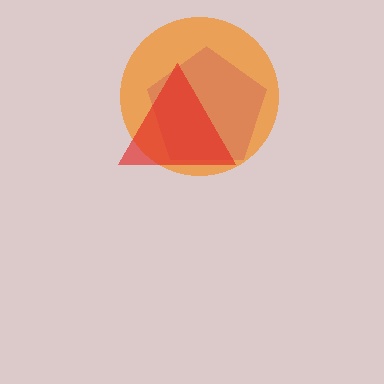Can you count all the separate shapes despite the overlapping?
Yes, there are 3 separate shapes.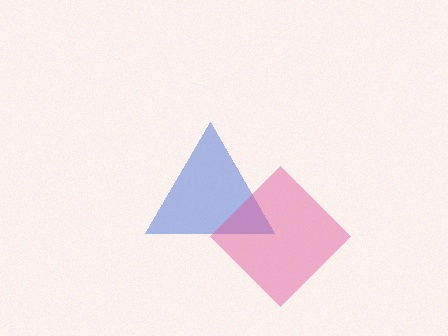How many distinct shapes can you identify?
There are 2 distinct shapes: a blue triangle, a pink diamond.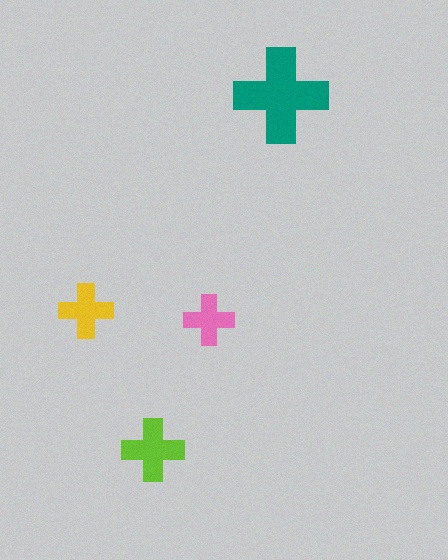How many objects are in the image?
There are 4 objects in the image.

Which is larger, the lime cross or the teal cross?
The teal one.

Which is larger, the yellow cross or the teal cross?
The teal one.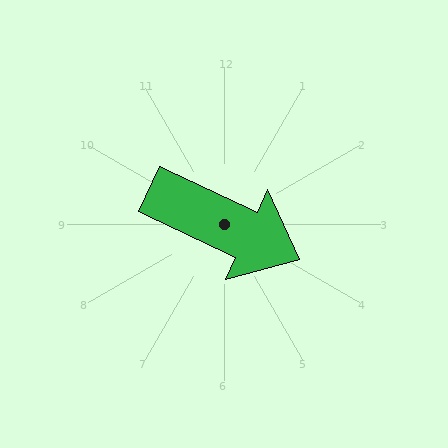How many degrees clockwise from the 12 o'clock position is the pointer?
Approximately 115 degrees.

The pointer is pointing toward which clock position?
Roughly 4 o'clock.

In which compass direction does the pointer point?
Southeast.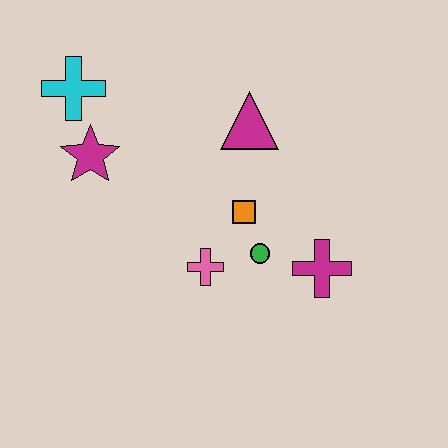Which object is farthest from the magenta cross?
The cyan cross is farthest from the magenta cross.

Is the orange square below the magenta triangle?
Yes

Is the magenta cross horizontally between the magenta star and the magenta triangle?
No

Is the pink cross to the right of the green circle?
No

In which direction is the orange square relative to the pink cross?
The orange square is above the pink cross.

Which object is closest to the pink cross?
The green circle is closest to the pink cross.